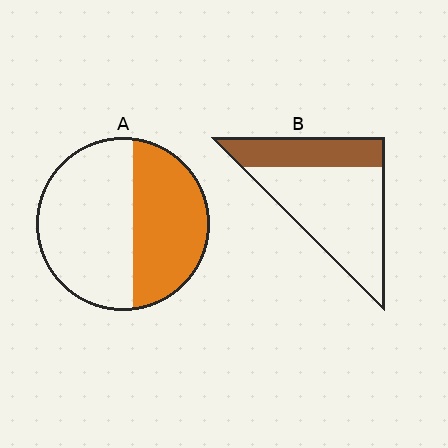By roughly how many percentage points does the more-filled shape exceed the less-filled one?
By roughly 10 percentage points (A over B).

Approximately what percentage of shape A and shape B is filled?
A is approximately 45% and B is approximately 30%.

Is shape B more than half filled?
No.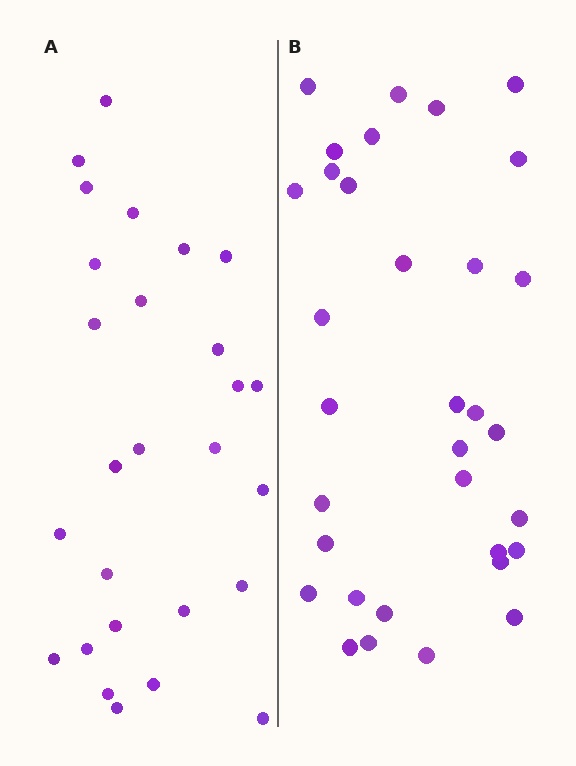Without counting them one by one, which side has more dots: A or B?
Region B (the right region) has more dots.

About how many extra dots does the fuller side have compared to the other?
Region B has about 6 more dots than region A.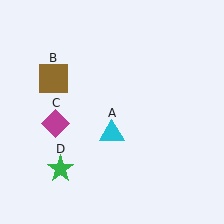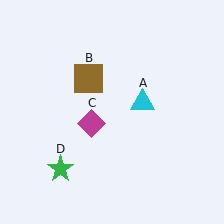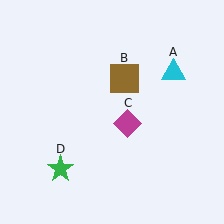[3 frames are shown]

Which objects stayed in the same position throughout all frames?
Green star (object D) remained stationary.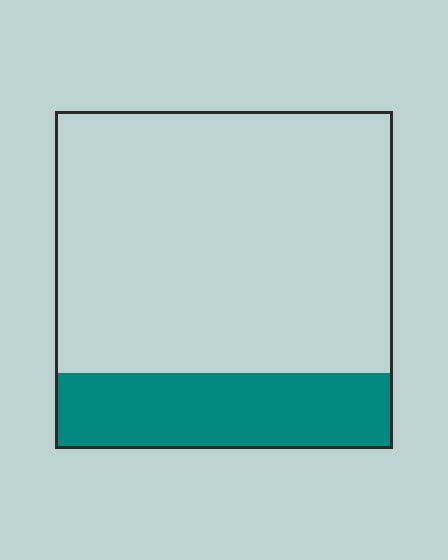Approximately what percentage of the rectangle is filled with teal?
Approximately 20%.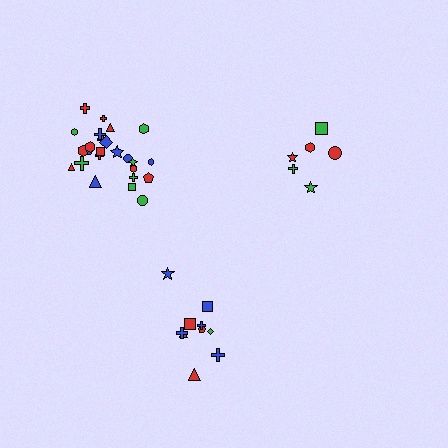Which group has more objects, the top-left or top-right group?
The top-left group.